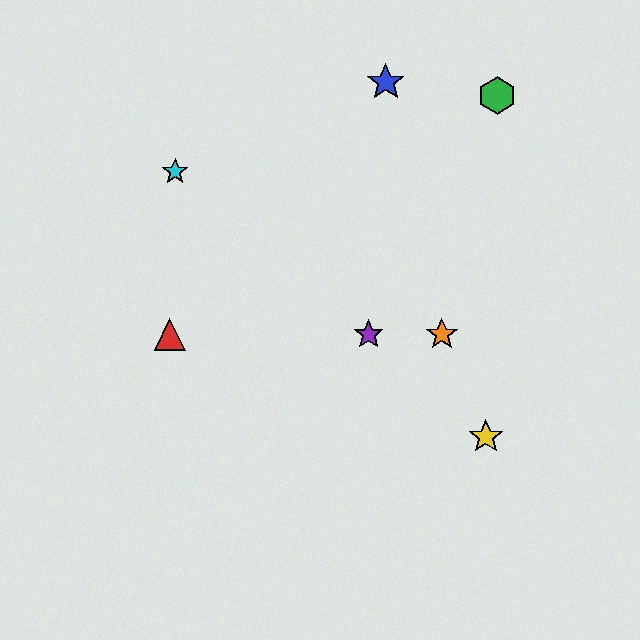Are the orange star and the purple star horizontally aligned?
Yes, both are at y≈335.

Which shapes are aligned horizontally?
The red triangle, the purple star, the orange star are aligned horizontally.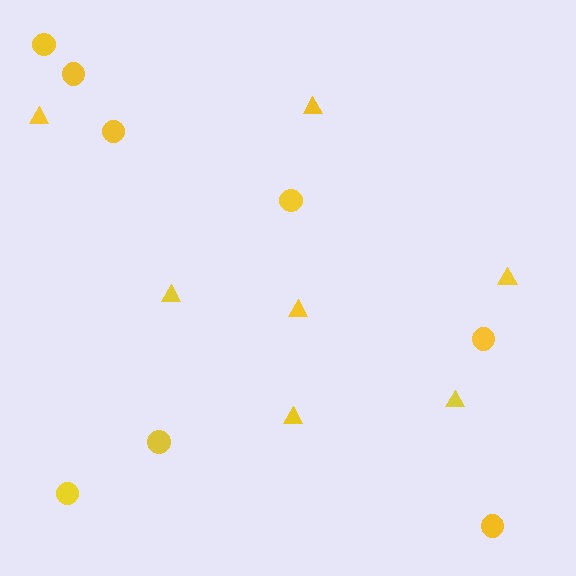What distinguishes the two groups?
There are 2 groups: one group of triangles (7) and one group of circles (8).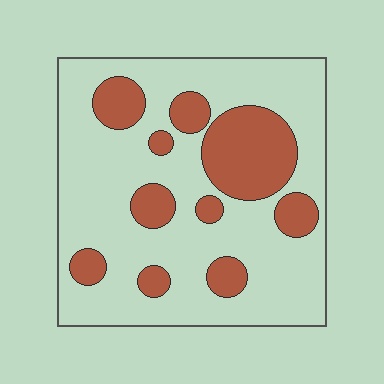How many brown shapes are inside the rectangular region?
10.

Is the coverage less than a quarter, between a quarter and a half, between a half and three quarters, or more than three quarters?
Between a quarter and a half.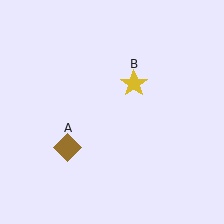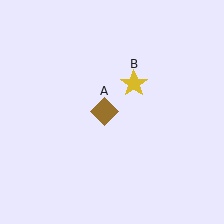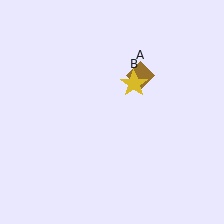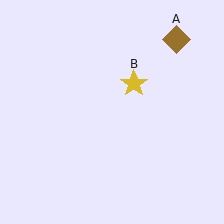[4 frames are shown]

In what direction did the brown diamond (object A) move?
The brown diamond (object A) moved up and to the right.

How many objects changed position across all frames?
1 object changed position: brown diamond (object A).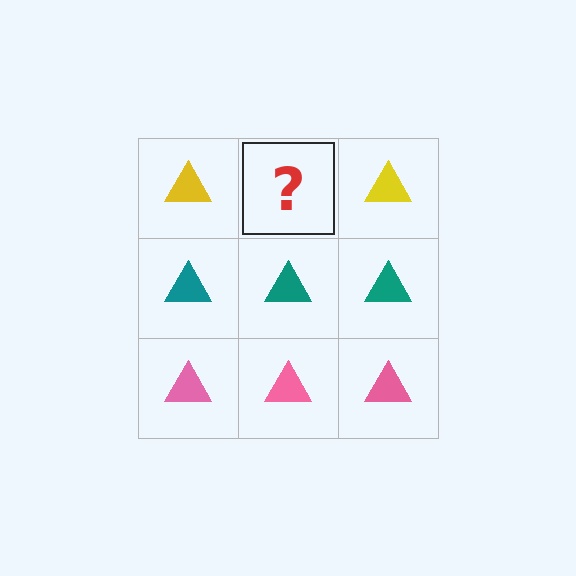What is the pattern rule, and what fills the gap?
The rule is that each row has a consistent color. The gap should be filled with a yellow triangle.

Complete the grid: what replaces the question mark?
The question mark should be replaced with a yellow triangle.